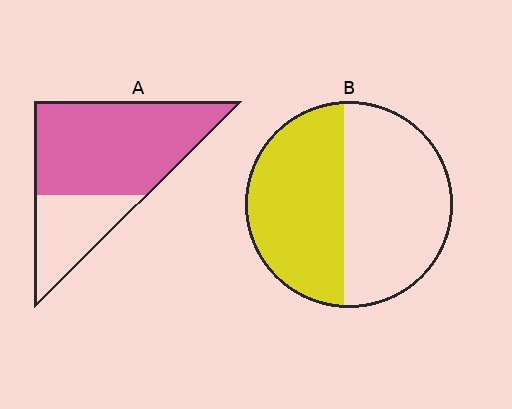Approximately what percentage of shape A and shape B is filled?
A is approximately 70% and B is approximately 45%.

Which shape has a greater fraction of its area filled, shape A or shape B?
Shape A.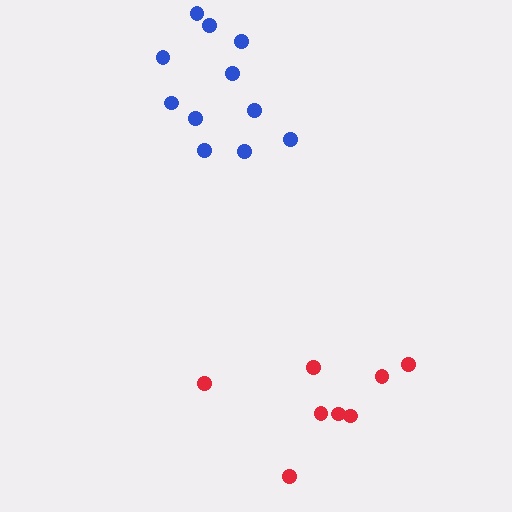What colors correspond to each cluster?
The clusters are colored: blue, red.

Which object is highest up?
The blue cluster is topmost.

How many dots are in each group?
Group 1: 11 dots, Group 2: 8 dots (19 total).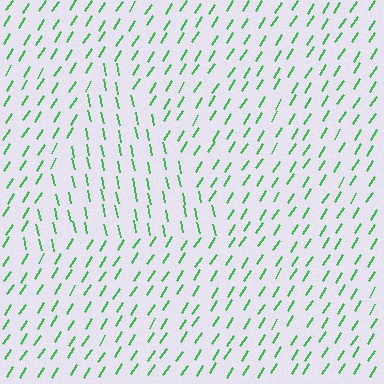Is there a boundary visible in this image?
Yes, there is a texture boundary formed by a change in line orientation.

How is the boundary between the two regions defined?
The boundary is defined purely by a change in line orientation (approximately 45 degrees difference). All lines are the same color and thickness.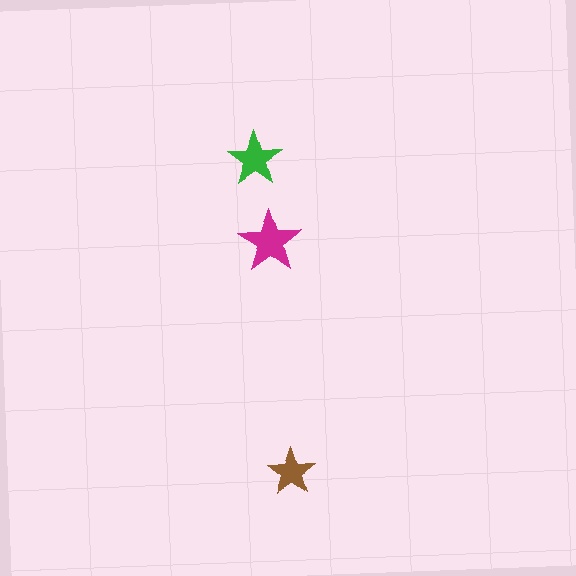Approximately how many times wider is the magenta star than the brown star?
About 1.5 times wider.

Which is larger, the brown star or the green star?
The green one.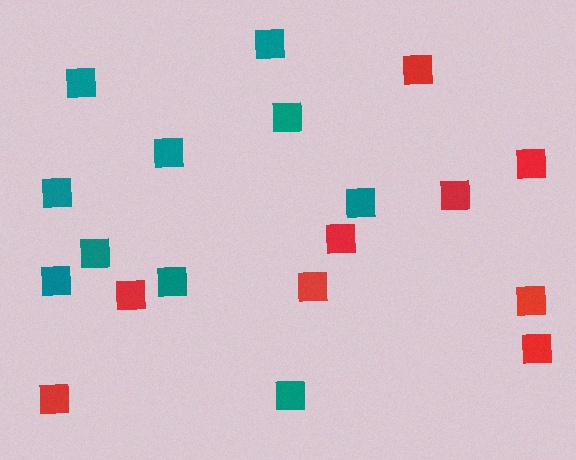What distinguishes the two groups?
There are 2 groups: one group of red squares (9) and one group of teal squares (10).